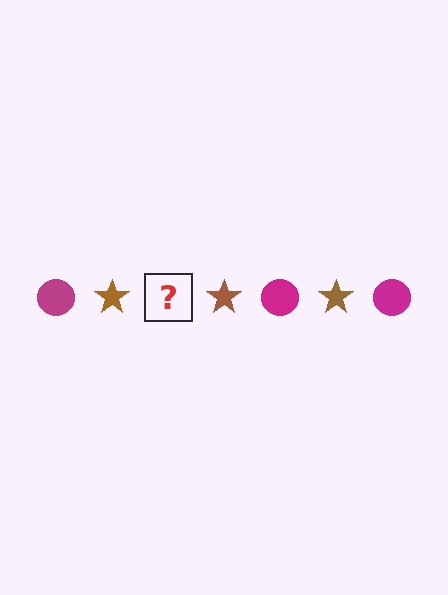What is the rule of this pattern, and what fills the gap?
The rule is that the pattern alternates between magenta circle and brown star. The gap should be filled with a magenta circle.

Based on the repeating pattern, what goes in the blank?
The blank should be a magenta circle.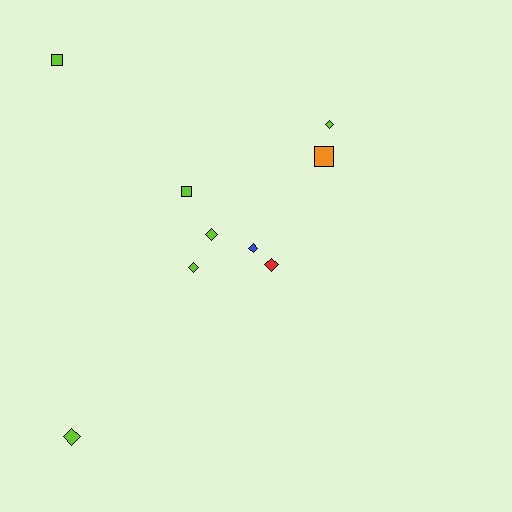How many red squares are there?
There are no red squares.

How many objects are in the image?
There are 9 objects.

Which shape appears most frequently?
Diamond, with 6 objects.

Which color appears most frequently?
Lime, with 6 objects.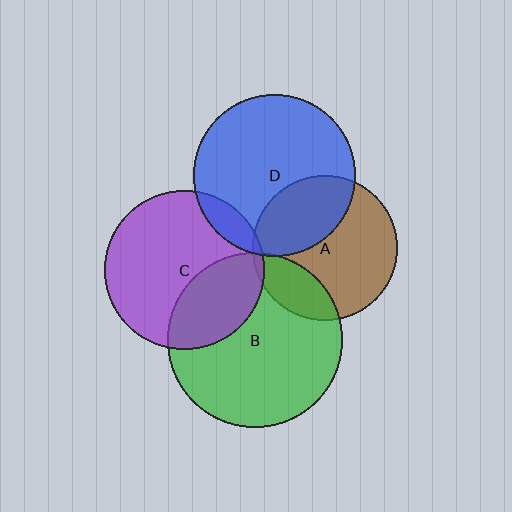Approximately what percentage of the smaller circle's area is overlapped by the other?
Approximately 20%.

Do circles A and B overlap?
Yes.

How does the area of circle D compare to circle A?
Approximately 1.2 times.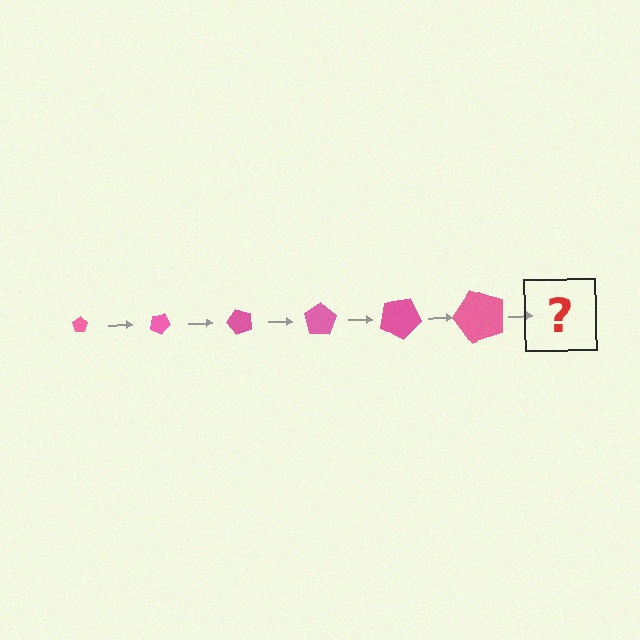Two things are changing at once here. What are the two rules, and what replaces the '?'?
The two rules are that the pentagon grows larger each step and it rotates 25 degrees each step. The '?' should be a pentagon, larger than the previous one and rotated 150 degrees from the start.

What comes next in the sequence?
The next element should be a pentagon, larger than the previous one and rotated 150 degrees from the start.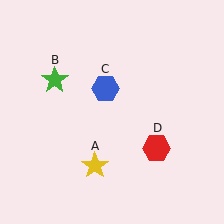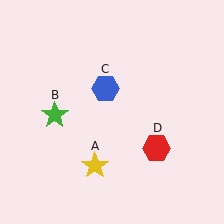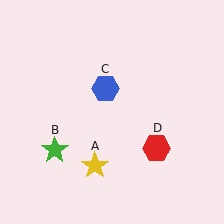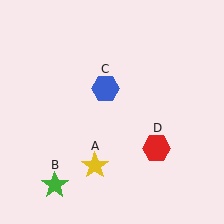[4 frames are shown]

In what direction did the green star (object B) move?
The green star (object B) moved down.